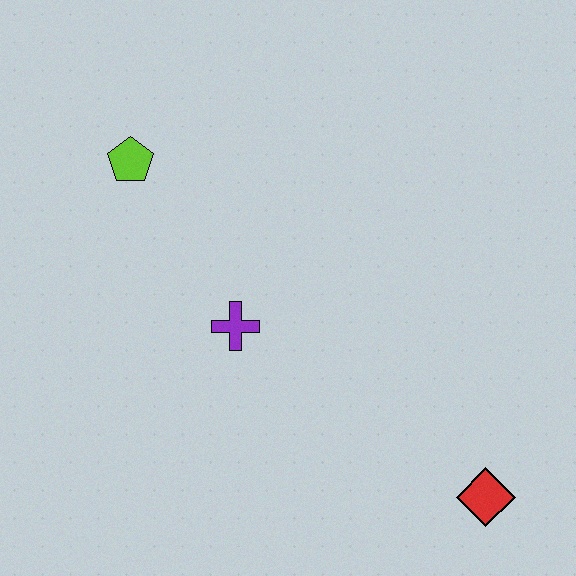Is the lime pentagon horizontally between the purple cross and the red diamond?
No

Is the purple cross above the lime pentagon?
No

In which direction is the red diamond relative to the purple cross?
The red diamond is to the right of the purple cross.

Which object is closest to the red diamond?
The purple cross is closest to the red diamond.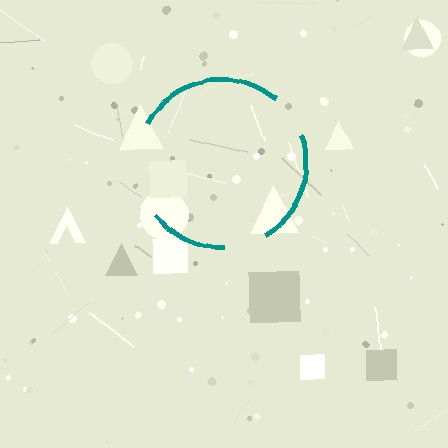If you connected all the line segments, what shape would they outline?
They would outline a circle.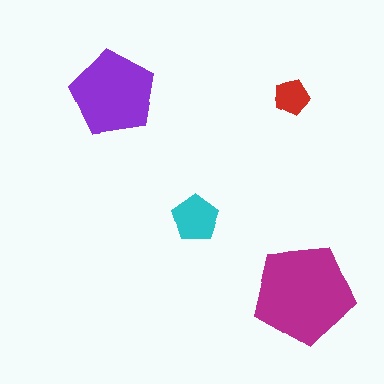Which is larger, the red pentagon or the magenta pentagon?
The magenta one.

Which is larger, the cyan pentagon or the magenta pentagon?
The magenta one.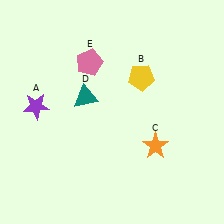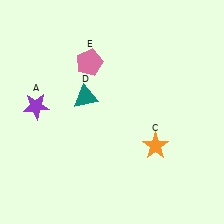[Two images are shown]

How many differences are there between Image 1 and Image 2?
There is 1 difference between the two images.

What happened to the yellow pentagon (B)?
The yellow pentagon (B) was removed in Image 2. It was in the top-right area of Image 1.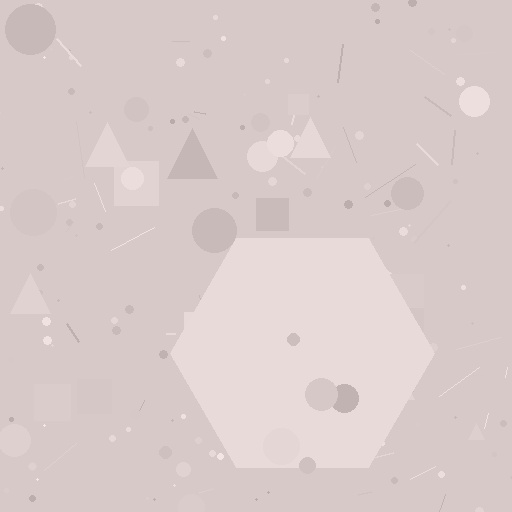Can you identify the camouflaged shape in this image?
The camouflaged shape is a hexagon.